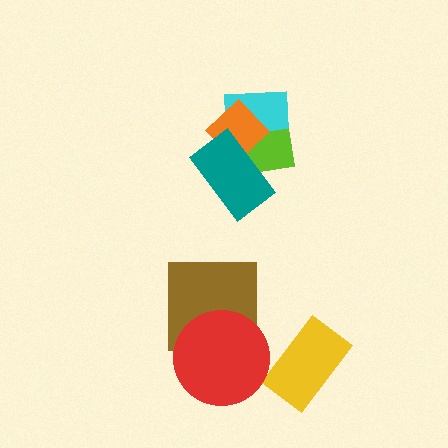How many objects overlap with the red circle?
1 object overlaps with the red circle.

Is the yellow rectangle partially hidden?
No, no other shape covers it.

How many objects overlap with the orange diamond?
3 objects overlap with the orange diamond.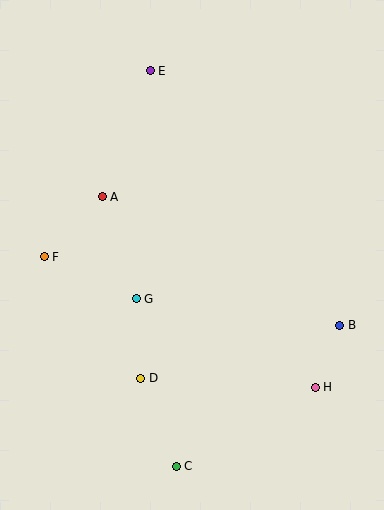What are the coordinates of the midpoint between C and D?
The midpoint between C and D is at (159, 422).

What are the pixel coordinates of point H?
Point H is at (315, 387).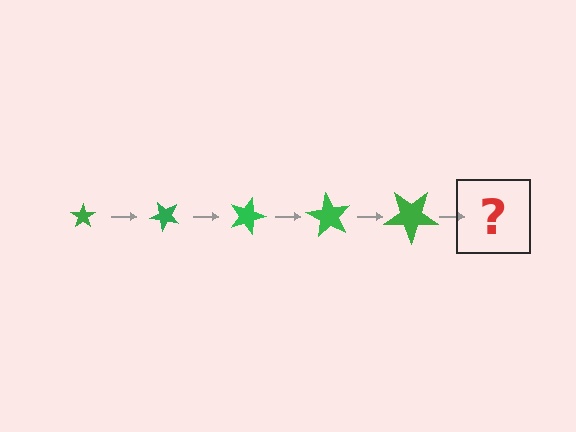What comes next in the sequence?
The next element should be a star, larger than the previous one and rotated 225 degrees from the start.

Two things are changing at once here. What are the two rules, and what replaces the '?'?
The two rules are that the star grows larger each step and it rotates 45 degrees each step. The '?' should be a star, larger than the previous one and rotated 225 degrees from the start.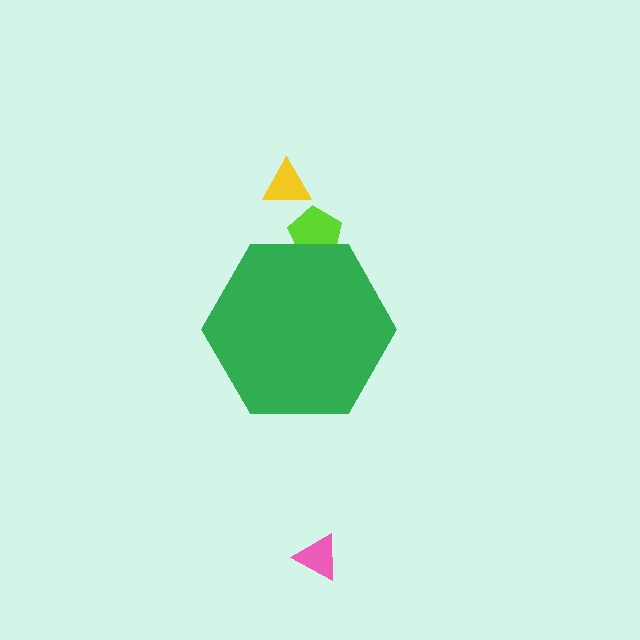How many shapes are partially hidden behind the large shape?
1 shape is partially hidden.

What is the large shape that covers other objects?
A green hexagon.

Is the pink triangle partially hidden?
No, the pink triangle is fully visible.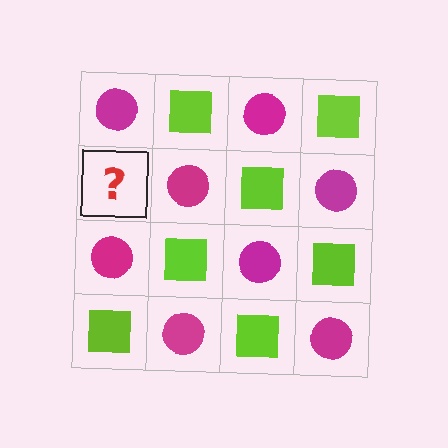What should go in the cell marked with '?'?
The missing cell should contain a lime square.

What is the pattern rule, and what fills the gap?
The rule is that it alternates magenta circle and lime square in a checkerboard pattern. The gap should be filled with a lime square.